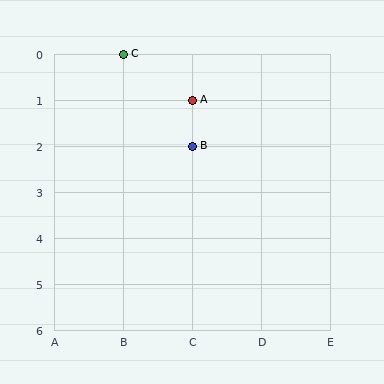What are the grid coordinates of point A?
Point A is at grid coordinates (C, 1).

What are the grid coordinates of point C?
Point C is at grid coordinates (B, 0).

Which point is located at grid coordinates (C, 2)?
Point B is at (C, 2).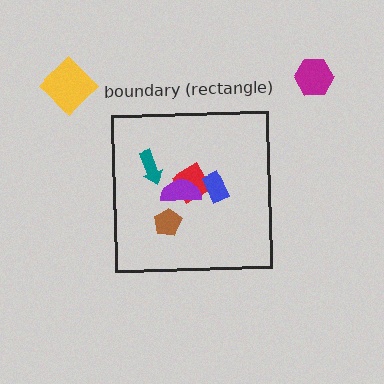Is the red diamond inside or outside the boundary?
Inside.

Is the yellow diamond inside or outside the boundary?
Outside.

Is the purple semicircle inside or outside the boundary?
Inside.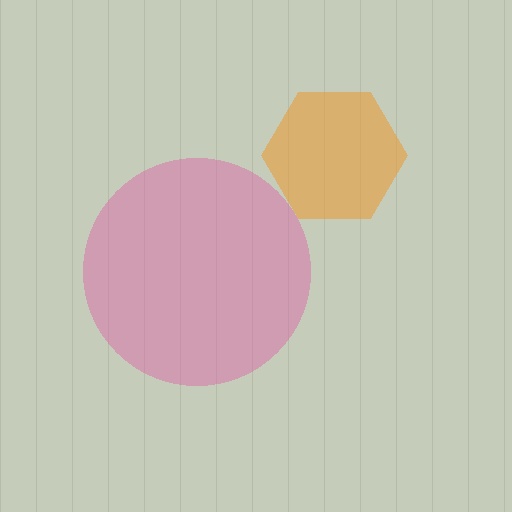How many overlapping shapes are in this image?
There are 2 overlapping shapes in the image.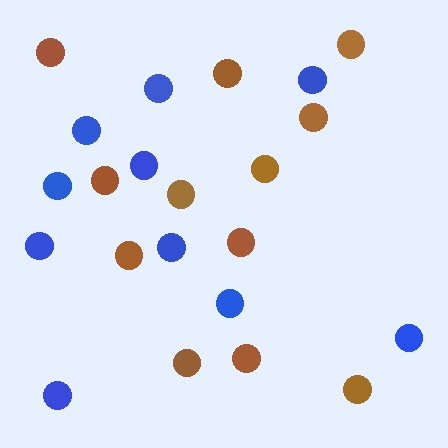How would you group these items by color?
There are 2 groups: one group of blue circles (10) and one group of brown circles (12).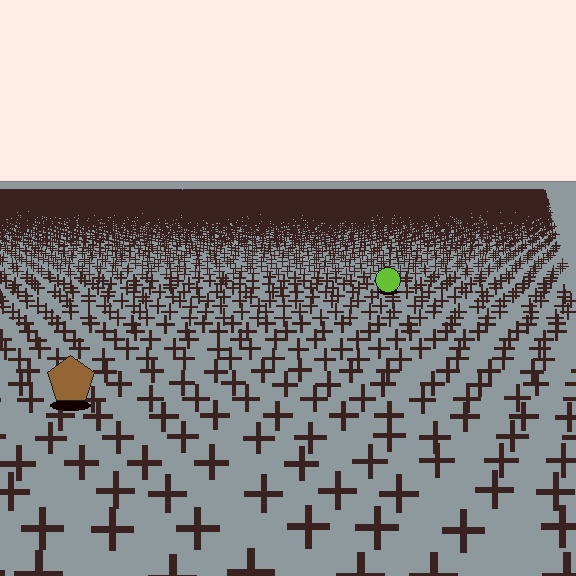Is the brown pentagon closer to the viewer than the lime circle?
Yes. The brown pentagon is closer — you can tell from the texture gradient: the ground texture is coarser near it.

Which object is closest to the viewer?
The brown pentagon is closest. The texture marks near it are larger and more spread out.